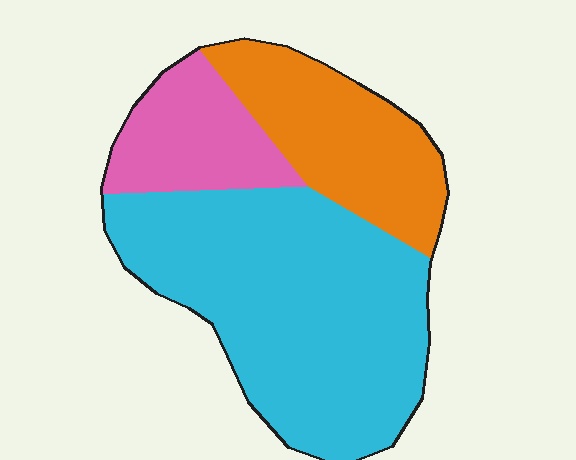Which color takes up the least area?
Pink, at roughly 15%.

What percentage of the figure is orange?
Orange covers around 25% of the figure.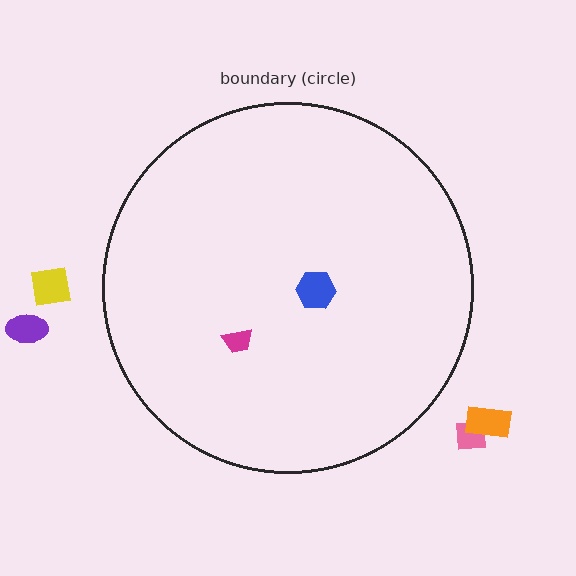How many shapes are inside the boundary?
2 inside, 4 outside.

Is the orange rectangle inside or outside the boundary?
Outside.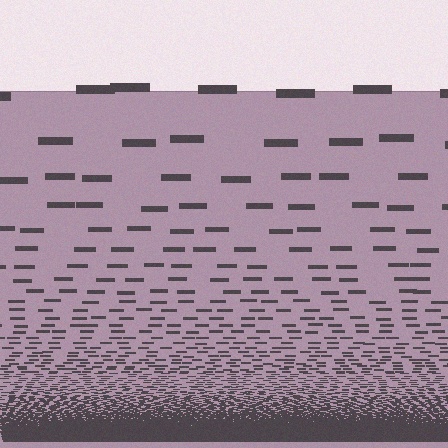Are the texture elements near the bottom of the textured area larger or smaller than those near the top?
Smaller. The gradient is inverted — elements near the bottom are smaller and denser.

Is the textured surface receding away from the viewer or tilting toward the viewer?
The surface appears to tilt toward the viewer. Texture elements get larger and sparser toward the top.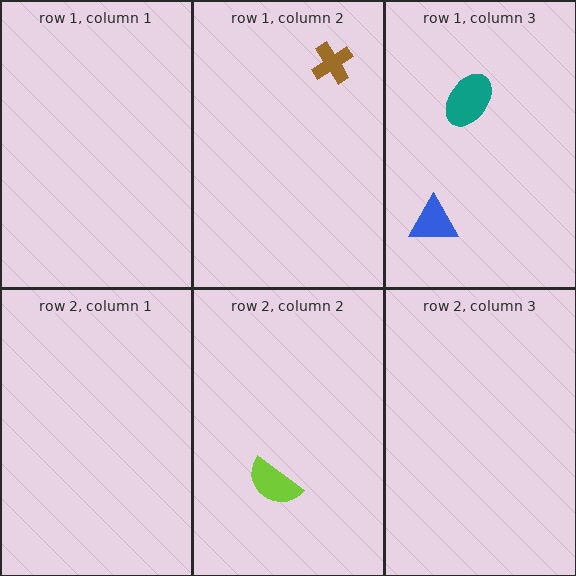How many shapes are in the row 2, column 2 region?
1.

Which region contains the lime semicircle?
The row 2, column 2 region.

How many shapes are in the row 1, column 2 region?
1.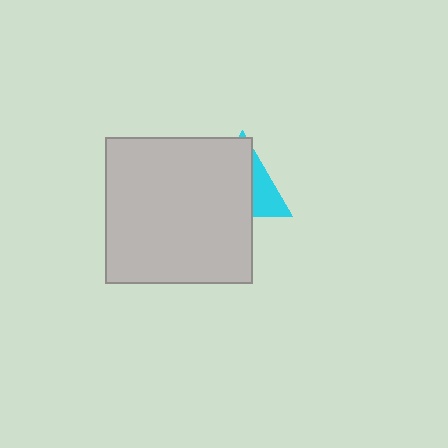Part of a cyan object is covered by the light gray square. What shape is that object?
It is a triangle.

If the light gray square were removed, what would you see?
You would see the complete cyan triangle.